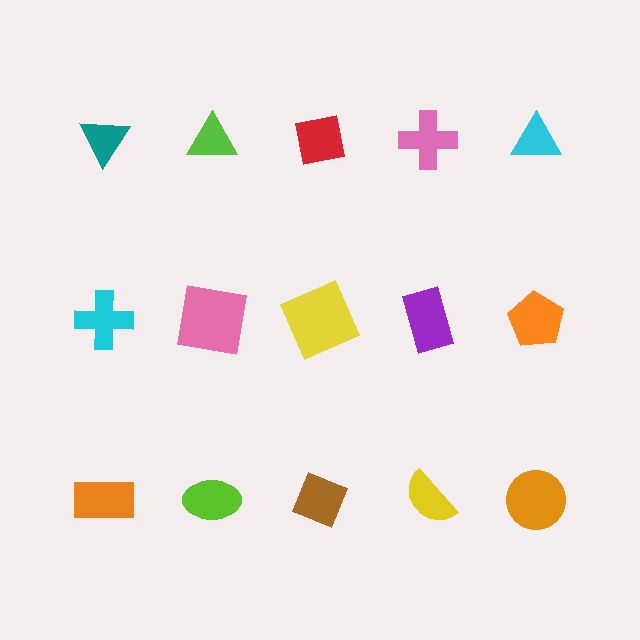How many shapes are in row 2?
5 shapes.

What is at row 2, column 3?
A yellow square.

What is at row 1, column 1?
A teal triangle.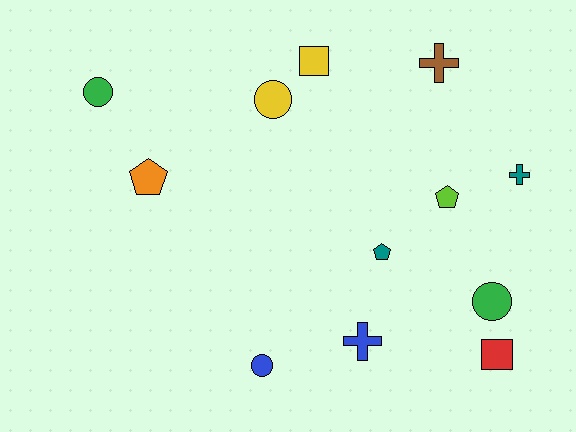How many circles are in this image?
There are 4 circles.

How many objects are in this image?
There are 12 objects.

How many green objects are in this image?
There are 2 green objects.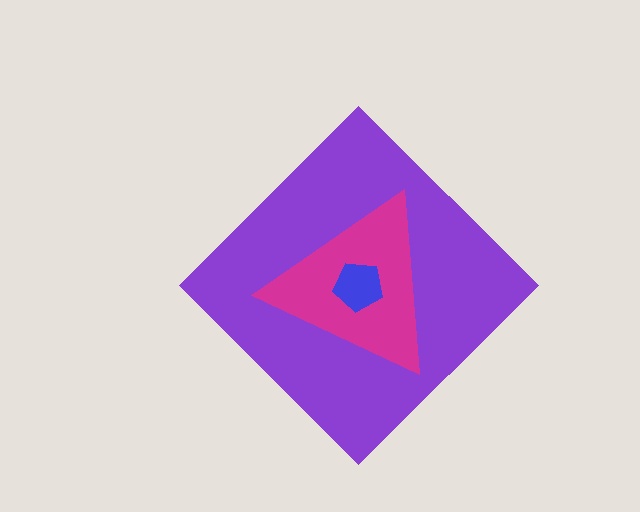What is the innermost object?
The blue pentagon.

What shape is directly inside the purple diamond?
The magenta triangle.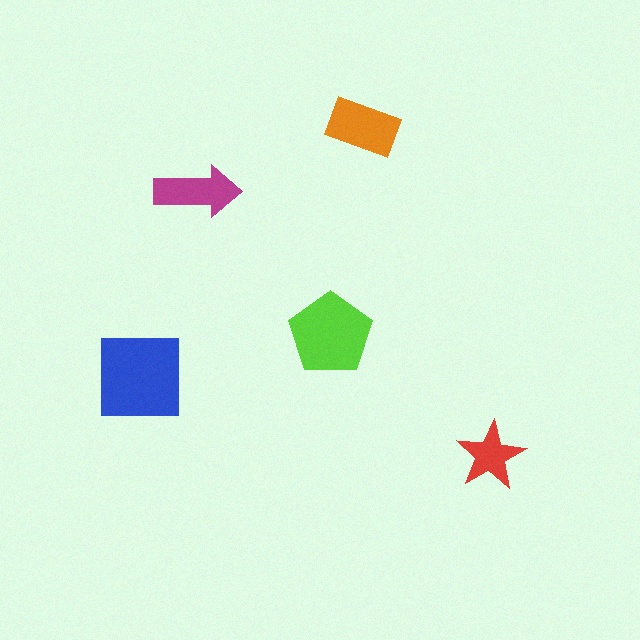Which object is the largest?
The blue square.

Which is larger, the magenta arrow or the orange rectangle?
The orange rectangle.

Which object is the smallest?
The red star.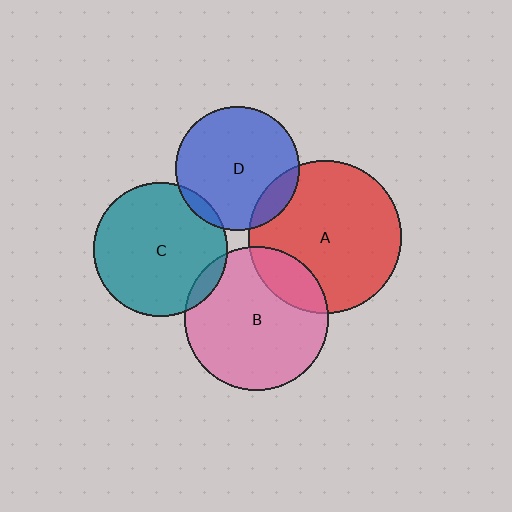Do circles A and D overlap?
Yes.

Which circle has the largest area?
Circle A (red).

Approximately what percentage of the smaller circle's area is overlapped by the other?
Approximately 15%.